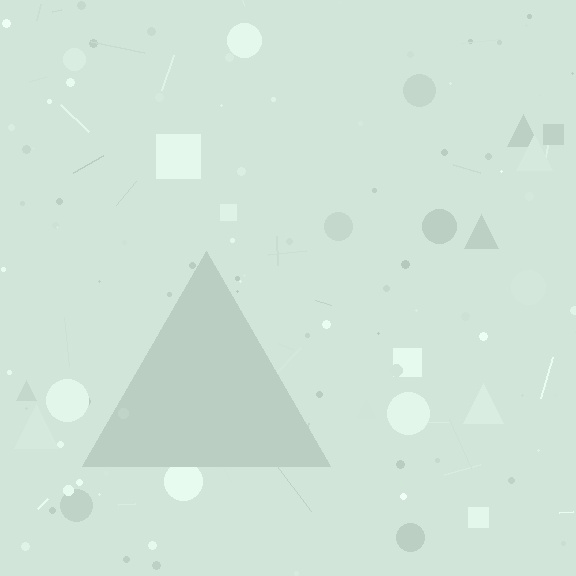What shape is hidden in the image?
A triangle is hidden in the image.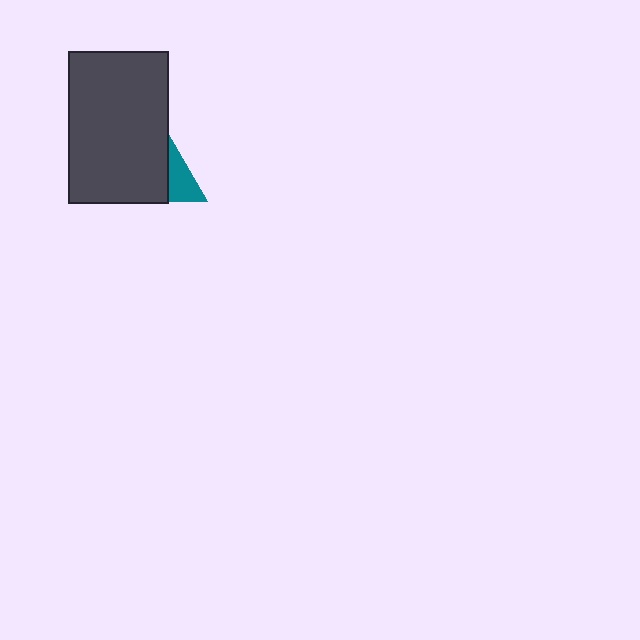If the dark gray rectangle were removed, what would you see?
You would see the complete teal triangle.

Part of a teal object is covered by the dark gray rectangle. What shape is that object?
It is a triangle.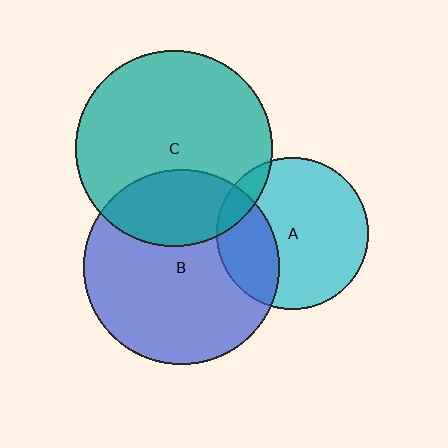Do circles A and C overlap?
Yes.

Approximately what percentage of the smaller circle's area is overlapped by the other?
Approximately 10%.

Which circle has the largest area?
Circle C (teal).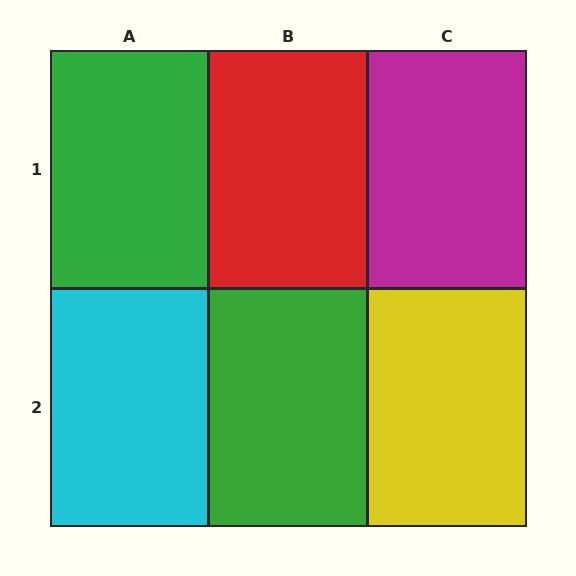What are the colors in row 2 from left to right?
Cyan, green, yellow.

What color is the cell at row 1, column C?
Magenta.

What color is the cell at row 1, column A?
Green.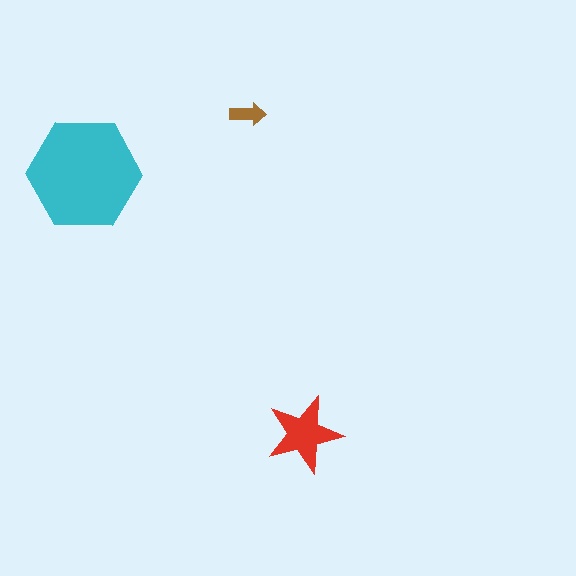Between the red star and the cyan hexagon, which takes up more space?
The cyan hexagon.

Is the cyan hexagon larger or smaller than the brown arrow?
Larger.